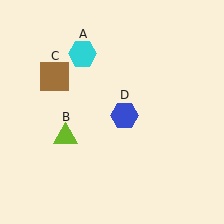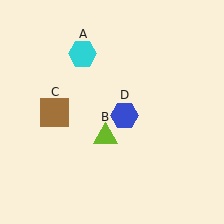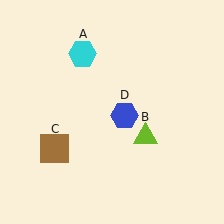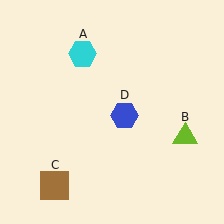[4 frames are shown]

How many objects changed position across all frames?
2 objects changed position: lime triangle (object B), brown square (object C).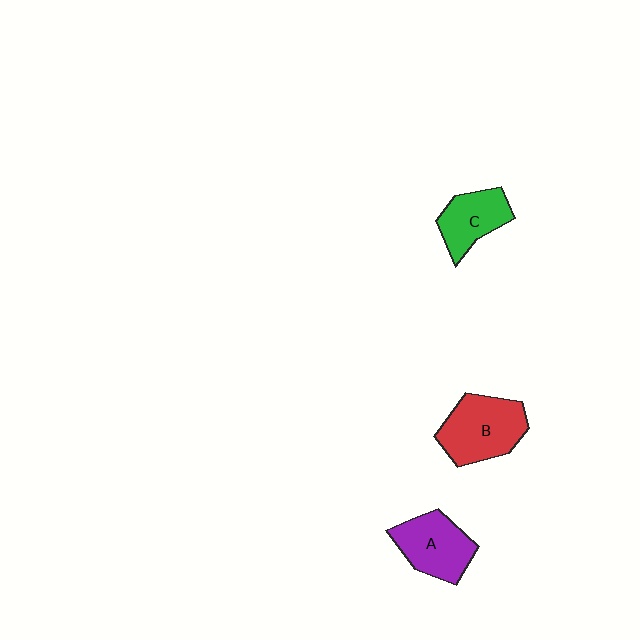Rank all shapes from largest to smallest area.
From largest to smallest: B (red), A (purple), C (green).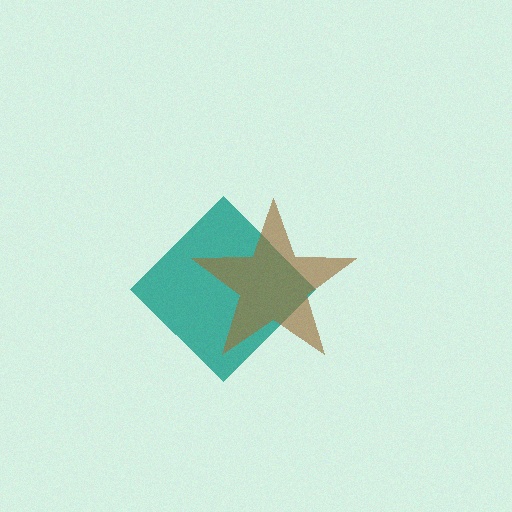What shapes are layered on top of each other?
The layered shapes are: a teal diamond, a brown star.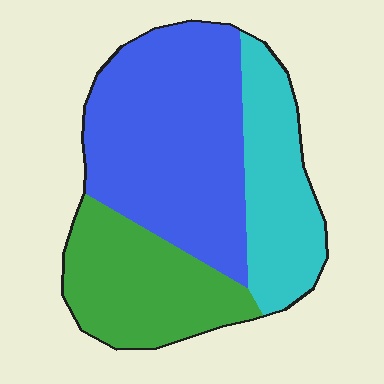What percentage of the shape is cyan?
Cyan covers roughly 25% of the shape.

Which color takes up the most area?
Blue, at roughly 50%.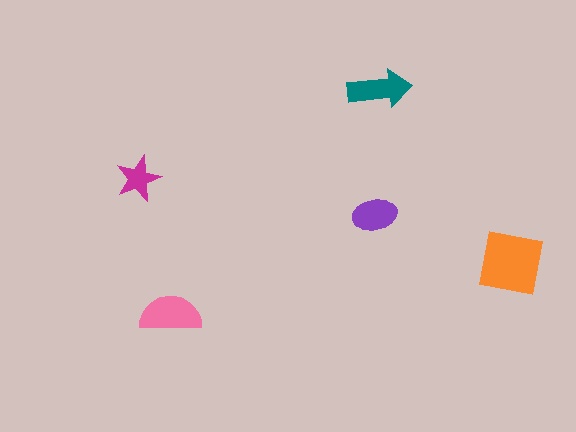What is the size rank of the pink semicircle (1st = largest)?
2nd.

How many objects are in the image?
There are 5 objects in the image.